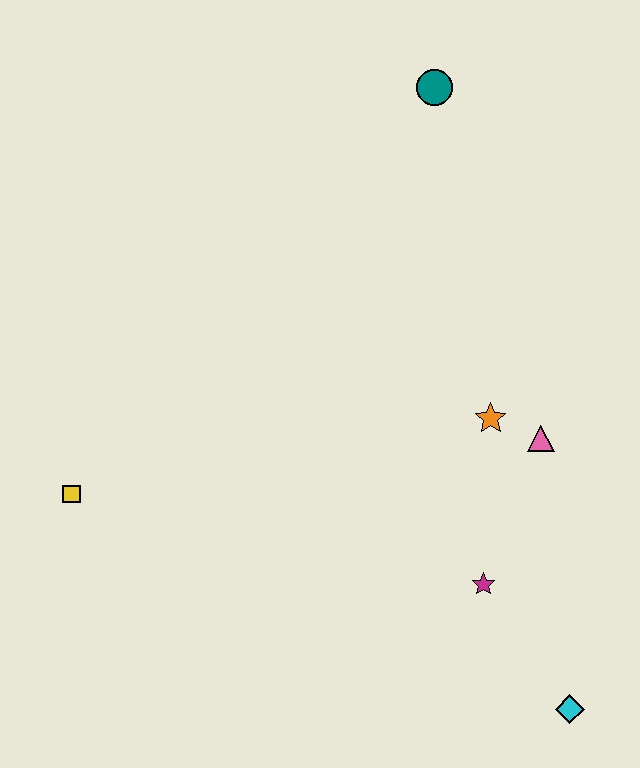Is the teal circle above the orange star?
Yes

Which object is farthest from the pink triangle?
The yellow square is farthest from the pink triangle.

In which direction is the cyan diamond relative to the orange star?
The cyan diamond is below the orange star.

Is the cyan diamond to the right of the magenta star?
Yes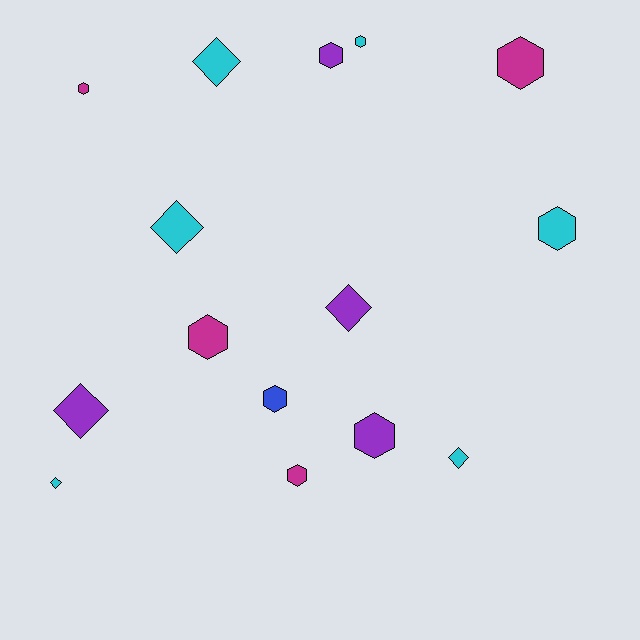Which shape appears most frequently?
Hexagon, with 9 objects.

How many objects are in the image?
There are 15 objects.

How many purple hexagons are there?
There are 2 purple hexagons.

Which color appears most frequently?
Cyan, with 6 objects.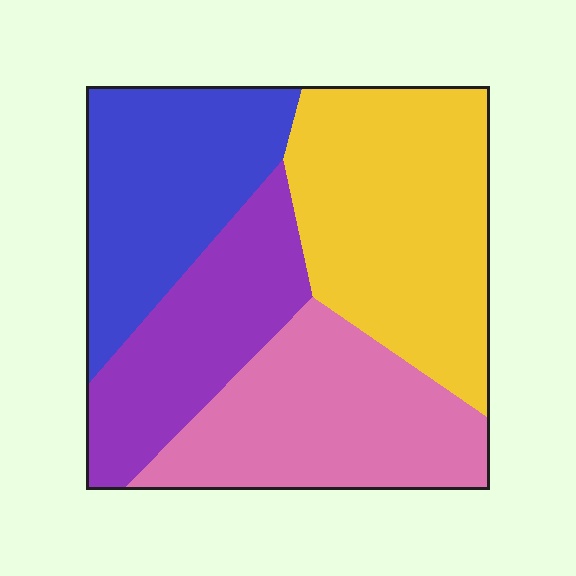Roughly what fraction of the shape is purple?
Purple covers about 20% of the shape.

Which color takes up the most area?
Yellow, at roughly 30%.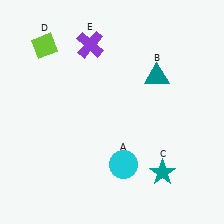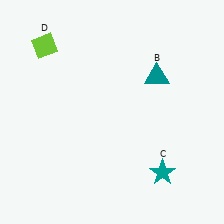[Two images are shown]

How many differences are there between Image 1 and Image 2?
There are 2 differences between the two images.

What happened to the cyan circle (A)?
The cyan circle (A) was removed in Image 2. It was in the bottom-right area of Image 1.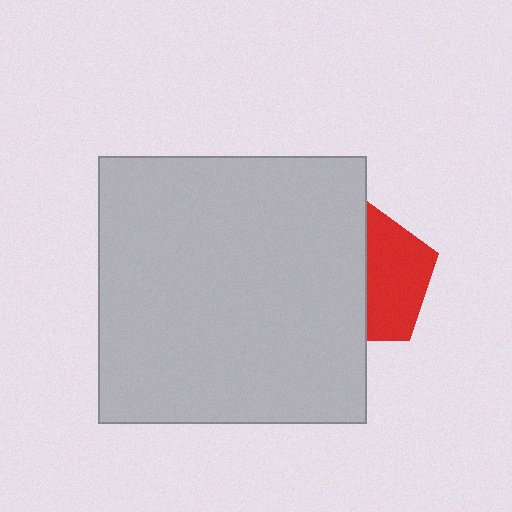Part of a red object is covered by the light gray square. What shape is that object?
It is a pentagon.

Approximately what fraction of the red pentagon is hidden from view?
Roughly 53% of the red pentagon is hidden behind the light gray square.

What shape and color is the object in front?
The object in front is a light gray square.